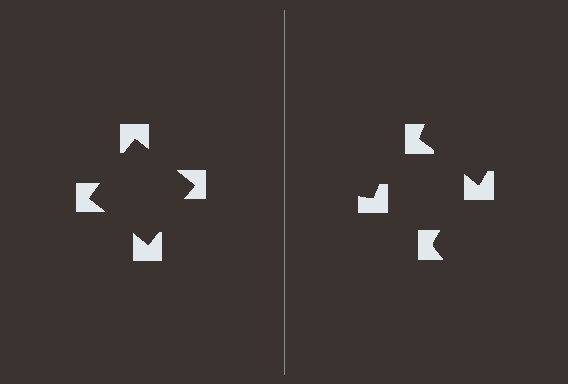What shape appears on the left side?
An illusory square.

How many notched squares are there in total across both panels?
8 — 4 on each side.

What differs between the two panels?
The notched squares are positioned identically on both sides; only the wedge orientations differ. On the left they align to a square; on the right they are misaligned.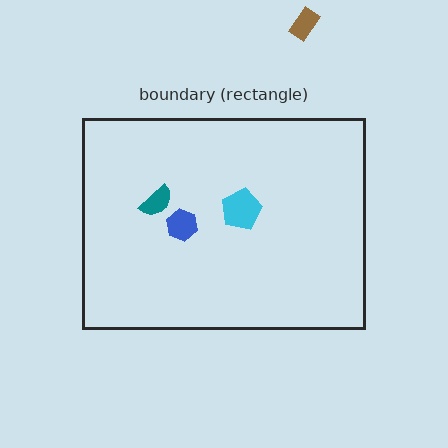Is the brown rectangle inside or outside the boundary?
Outside.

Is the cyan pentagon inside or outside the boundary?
Inside.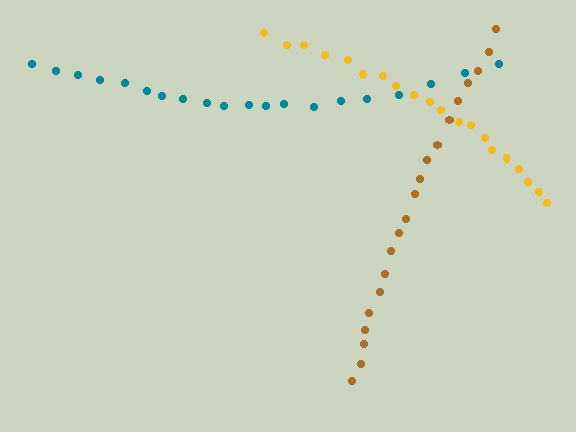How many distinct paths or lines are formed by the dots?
There are 3 distinct paths.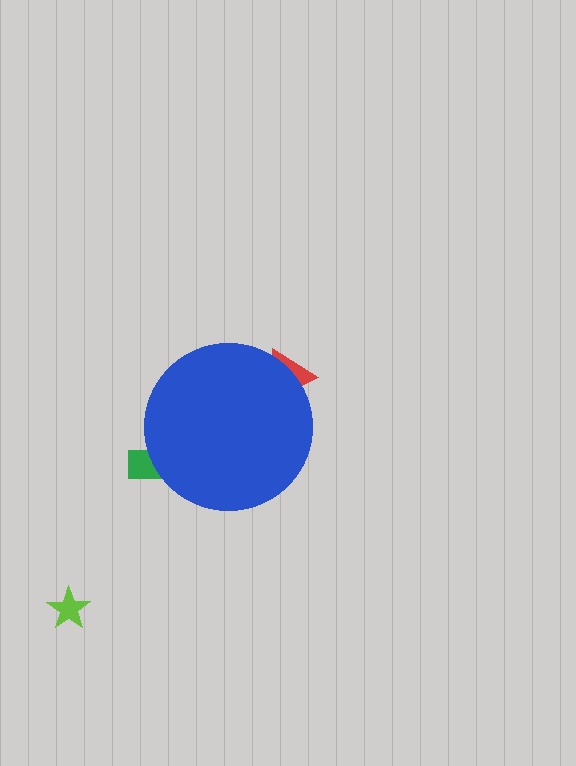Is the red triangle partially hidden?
Yes, the red triangle is partially hidden behind the blue circle.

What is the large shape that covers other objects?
A blue circle.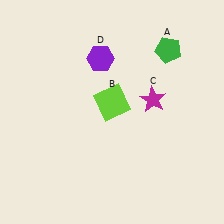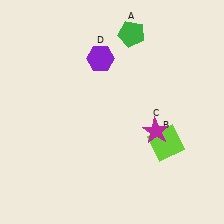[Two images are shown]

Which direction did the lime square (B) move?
The lime square (B) moved right.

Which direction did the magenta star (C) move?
The magenta star (C) moved down.